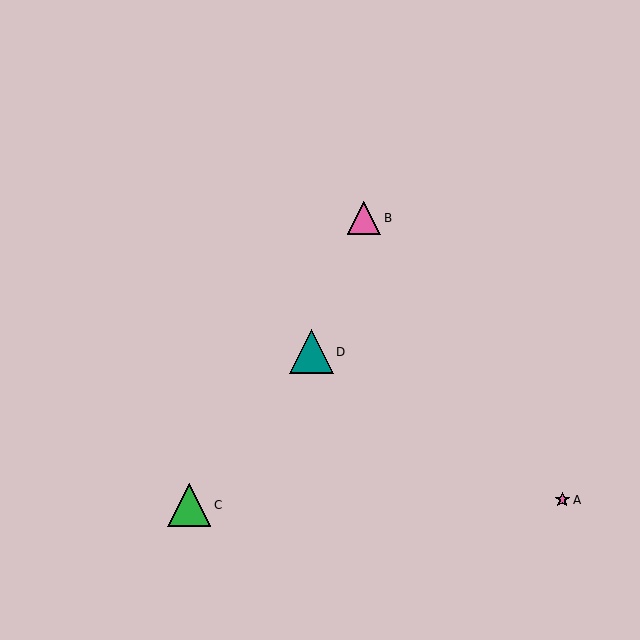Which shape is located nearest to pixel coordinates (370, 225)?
The pink triangle (labeled B) at (364, 218) is nearest to that location.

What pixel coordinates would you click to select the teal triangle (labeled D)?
Click at (311, 352) to select the teal triangle D.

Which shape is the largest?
The teal triangle (labeled D) is the largest.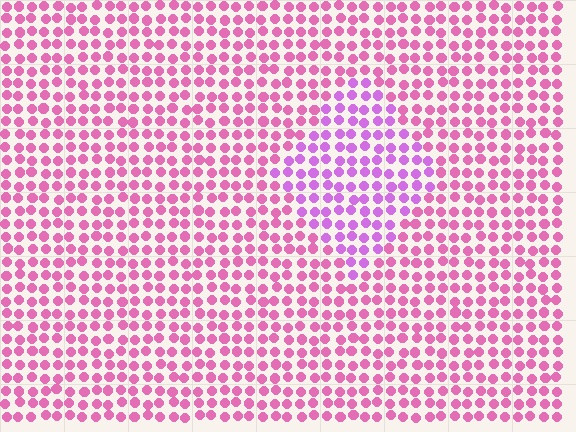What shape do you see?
I see a diamond.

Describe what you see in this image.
The image is filled with small pink elements in a uniform arrangement. A diamond-shaped region is visible where the elements are tinted to a slightly different hue, forming a subtle color boundary.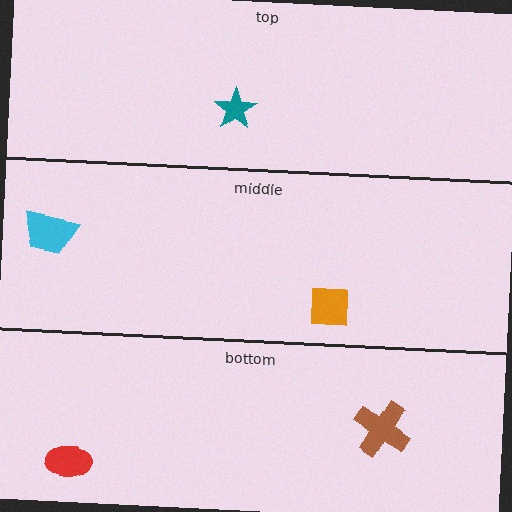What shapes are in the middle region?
The orange square, the cyan trapezoid.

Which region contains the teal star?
The top region.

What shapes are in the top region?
The teal star.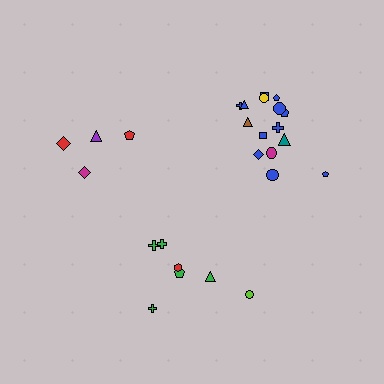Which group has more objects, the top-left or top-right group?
The top-right group.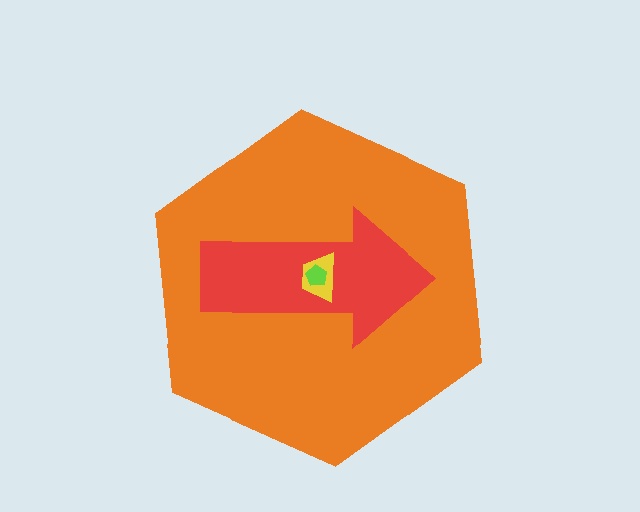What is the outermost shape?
The orange hexagon.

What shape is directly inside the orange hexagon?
The red arrow.